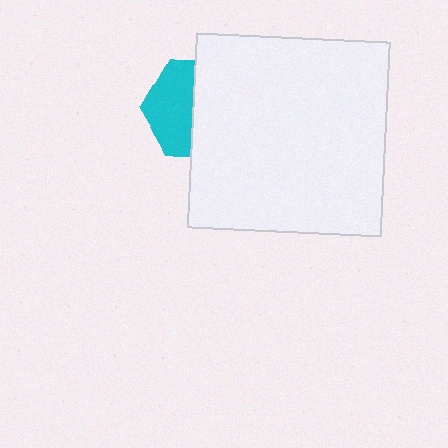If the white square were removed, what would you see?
You would see the complete cyan hexagon.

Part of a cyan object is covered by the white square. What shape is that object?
It is a hexagon.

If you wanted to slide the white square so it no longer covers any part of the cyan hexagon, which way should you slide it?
Slide it right — that is the most direct way to separate the two shapes.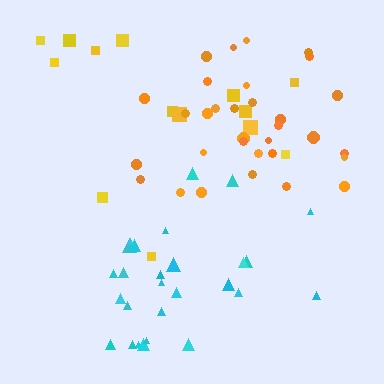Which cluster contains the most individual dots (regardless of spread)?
Orange (32).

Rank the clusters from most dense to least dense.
orange, cyan, yellow.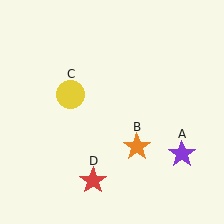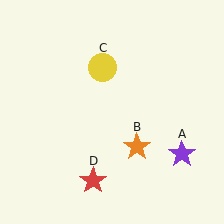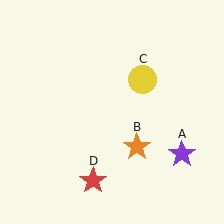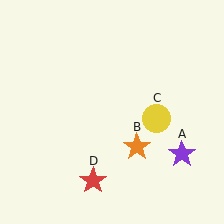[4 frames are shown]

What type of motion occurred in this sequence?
The yellow circle (object C) rotated clockwise around the center of the scene.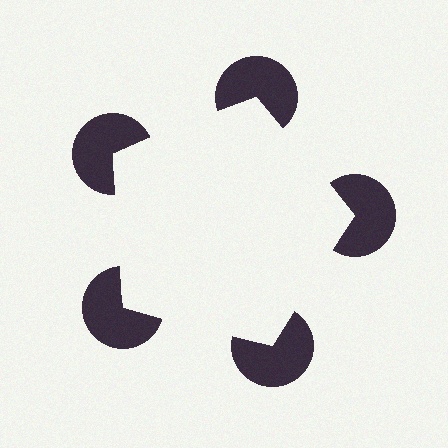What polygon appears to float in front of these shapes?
An illusory pentagon — its edges are inferred from the aligned wedge cuts in the pac-man discs, not physically drawn.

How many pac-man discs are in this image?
There are 5 — one at each vertex of the illusory pentagon.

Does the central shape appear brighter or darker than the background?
It typically appears slightly brighter than the background, even though no actual brightness change is drawn.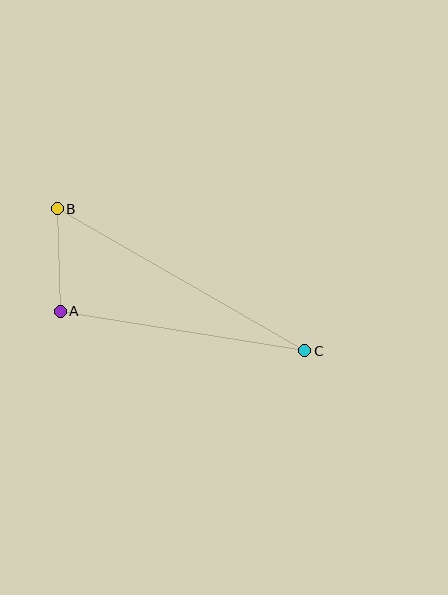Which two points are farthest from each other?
Points B and C are farthest from each other.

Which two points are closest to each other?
Points A and B are closest to each other.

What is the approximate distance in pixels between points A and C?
The distance between A and C is approximately 248 pixels.